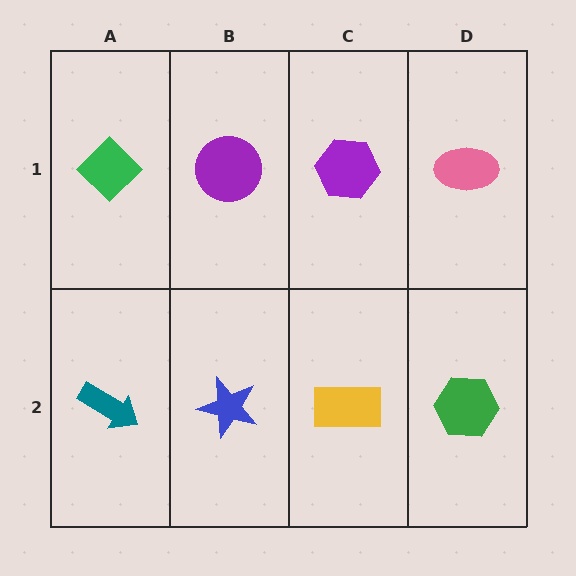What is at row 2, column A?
A teal arrow.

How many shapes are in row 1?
4 shapes.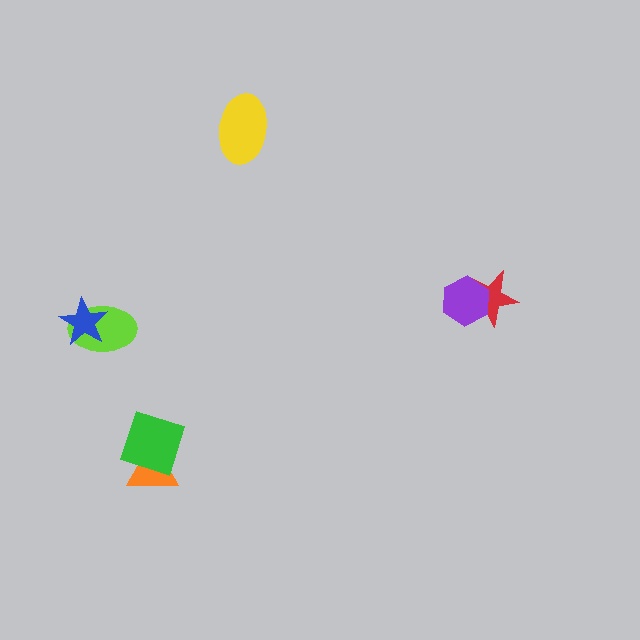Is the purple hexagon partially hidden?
No, no other shape covers it.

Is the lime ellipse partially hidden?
Yes, it is partially covered by another shape.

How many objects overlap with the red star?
1 object overlaps with the red star.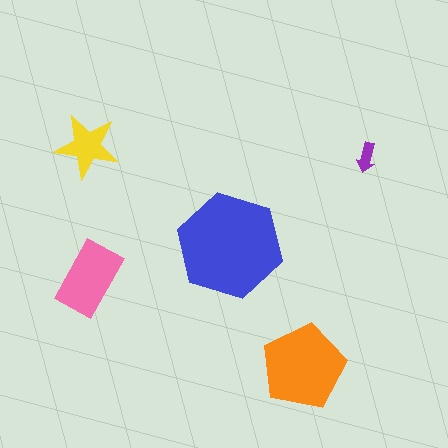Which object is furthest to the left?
The yellow star is leftmost.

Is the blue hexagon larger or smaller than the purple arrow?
Larger.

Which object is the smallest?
The purple arrow.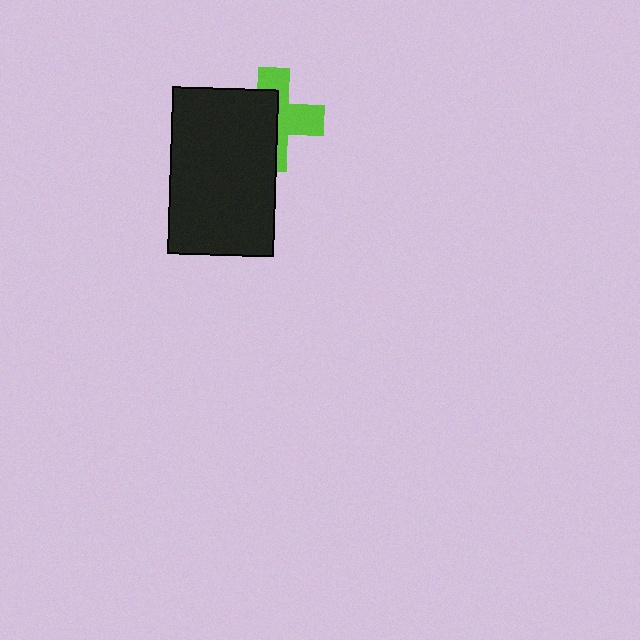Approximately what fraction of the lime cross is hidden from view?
Roughly 53% of the lime cross is hidden behind the black rectangle.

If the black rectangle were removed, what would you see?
You would see the complete lime cross.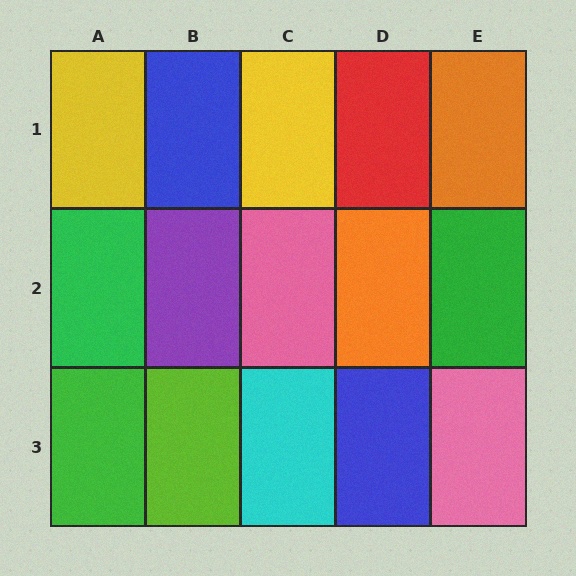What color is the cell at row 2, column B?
Purple.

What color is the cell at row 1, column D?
Red.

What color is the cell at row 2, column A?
Green.